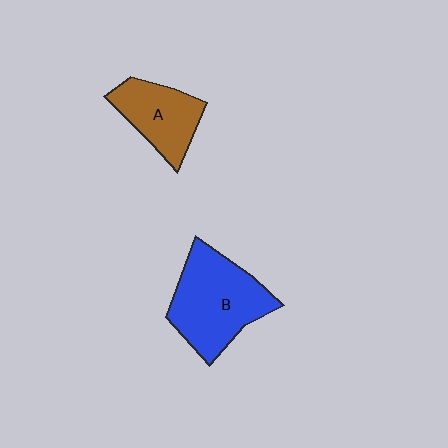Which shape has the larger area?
Shape B (blue).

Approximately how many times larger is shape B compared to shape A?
Approximately 1.5 times.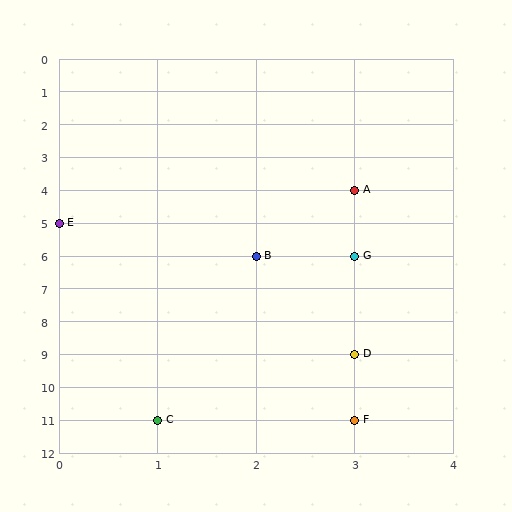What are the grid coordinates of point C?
Point C is at grid coordinates (1, 11).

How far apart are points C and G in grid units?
Points C and G are 2 columns and 5 rows apart (about 5.4 grid units diagonally).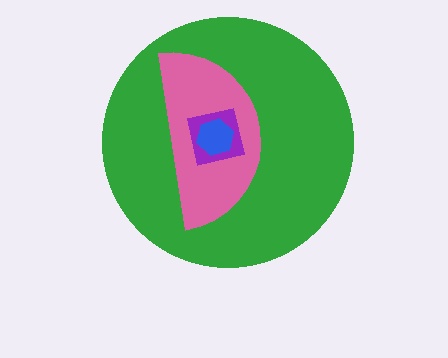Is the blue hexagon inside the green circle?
Yes.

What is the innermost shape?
The blue hexagon.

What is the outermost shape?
The green circle.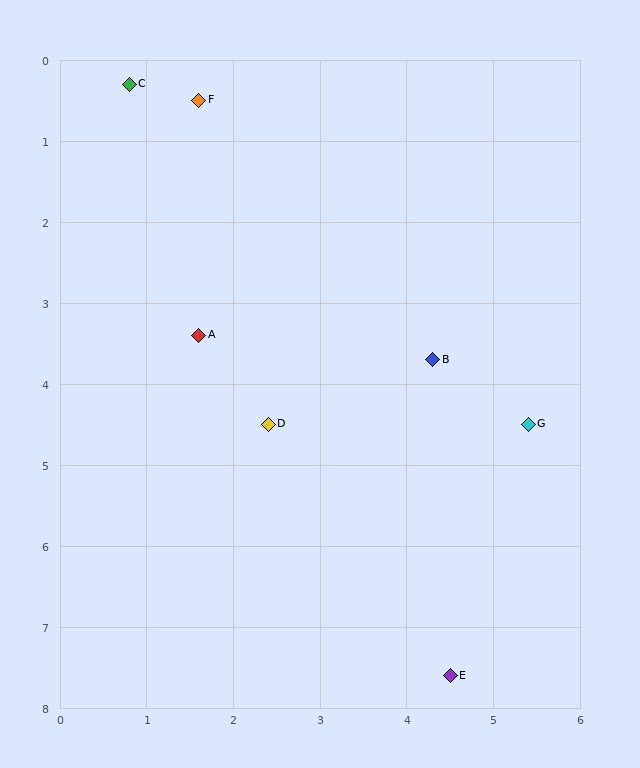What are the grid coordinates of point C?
Point C is at approximately (0.8, 0.3).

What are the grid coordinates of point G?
Point G is at approximately (5.4, 4.5).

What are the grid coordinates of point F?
Point F is at approximately (1.6, 0.5).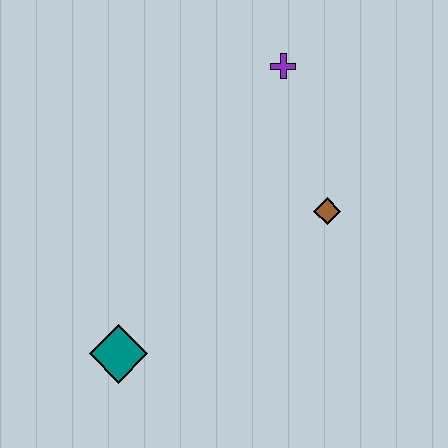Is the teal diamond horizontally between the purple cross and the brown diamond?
No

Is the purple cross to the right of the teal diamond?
Yes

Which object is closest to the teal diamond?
The brown diamond is closest to the teal diamond.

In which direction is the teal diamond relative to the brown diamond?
The teal diamond is to the left of the brown diamond.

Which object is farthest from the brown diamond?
The teal diamond is farthest from the brown diamond.